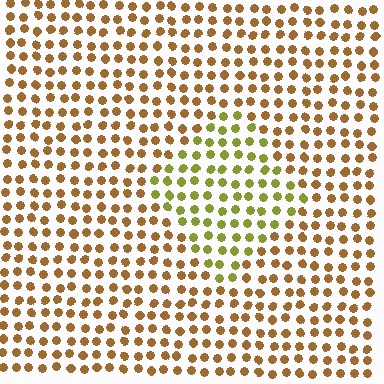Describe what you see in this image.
The image is filled with small brown elements in a uniform arrangement. A diamond-shaped region is visible where the elements are tinted to a slightly different hue, forming a subtle color boundary.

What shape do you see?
I see a diamond.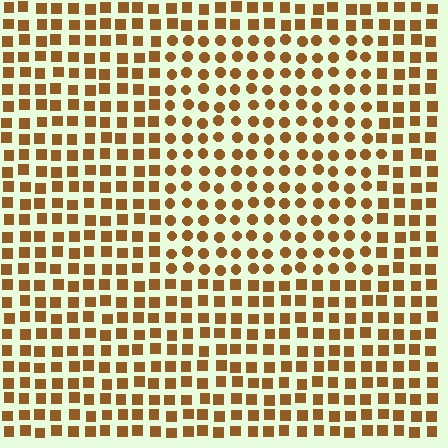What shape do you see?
I see a rectangle.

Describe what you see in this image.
The image is filled with small brown elements arranged in a uniform grid. A rectangle-shaped region contains circles, while the surrounding area contains squares. The boundary is defined purely by the change in element shape.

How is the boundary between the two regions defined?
The boundary is defined by a change in element shape: circles inside vs. squares outside. All elements share the same color and spacing.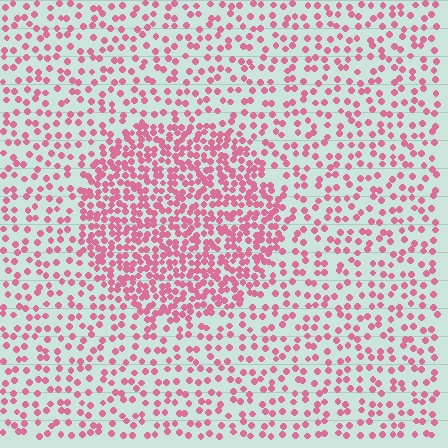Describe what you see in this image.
The image contains small pink elements arranged at two different densities. A circle-shaped region is visible where the elements are more densely packed than the surrounding area.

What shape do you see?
I see a circle.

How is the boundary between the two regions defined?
The boundary is defined by a change in element density (approximately 2.2x ratio). All elements are the same color, size, and shape.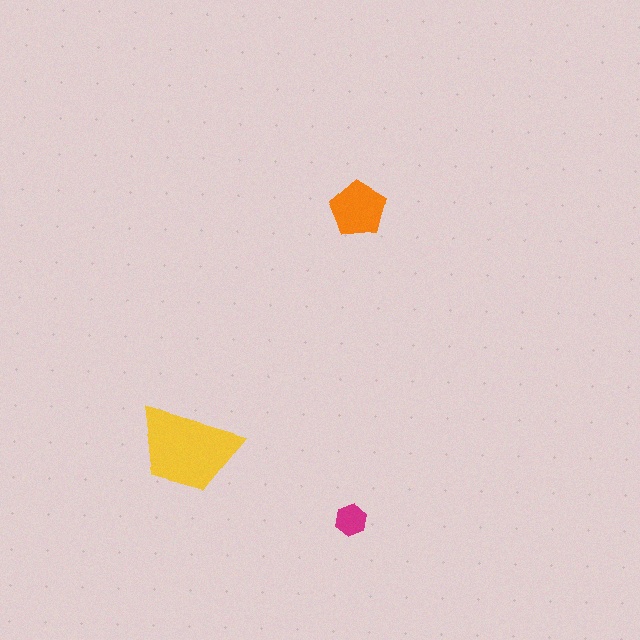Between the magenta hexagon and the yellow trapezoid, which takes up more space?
The yellow trapezoid.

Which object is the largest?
The yellow trapezoid.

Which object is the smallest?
The magenta hexagon.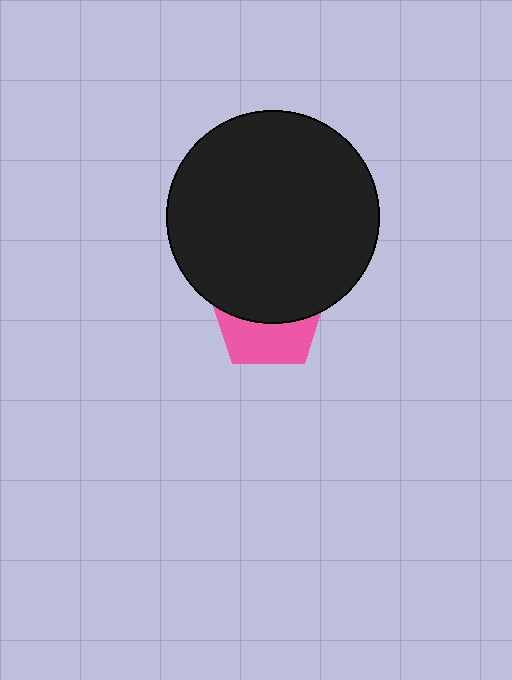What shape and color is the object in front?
The object in front is a black circle.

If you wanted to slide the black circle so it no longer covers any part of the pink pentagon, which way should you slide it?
Slide it up — that is the most direct way to separate the two shapes.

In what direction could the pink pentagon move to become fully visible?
The pink pentagon could move down. That would shift it out from behind the black circle entirely.